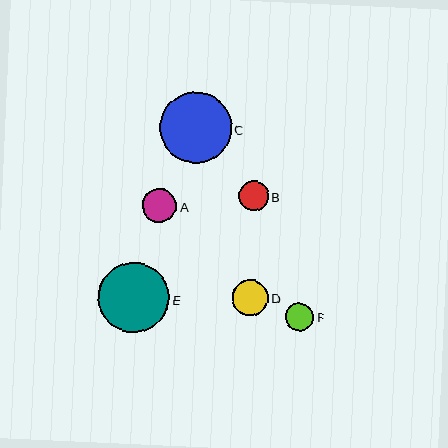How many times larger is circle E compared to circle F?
Circle E is approximately 2.5 times the size of circle F.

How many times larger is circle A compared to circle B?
Circle A is approximately 1.1 times the size of circle B.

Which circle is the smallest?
Circle F is the smallest with a size of approximately 28 pixels.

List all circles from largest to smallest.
From largest to smallest: C, E, D, A, B, F.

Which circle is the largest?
Circle C is the largest with a size of approximately 71 pixels.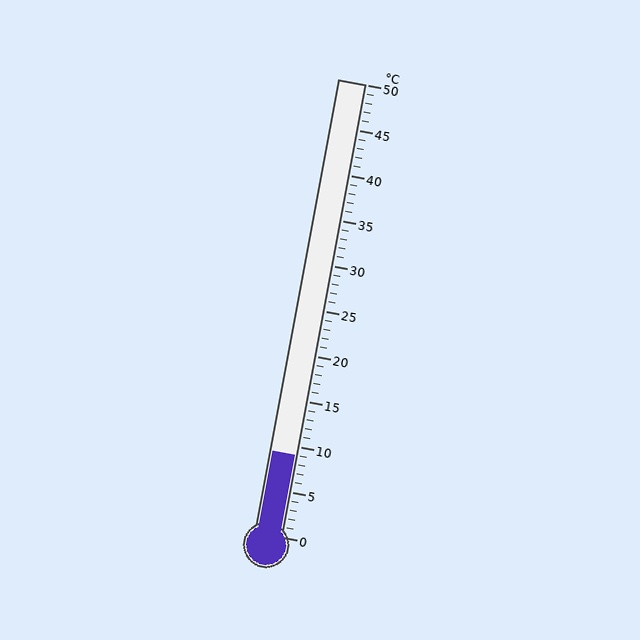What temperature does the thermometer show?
The thermometer shows approximately 9°C.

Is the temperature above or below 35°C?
The temperature is below 35°C.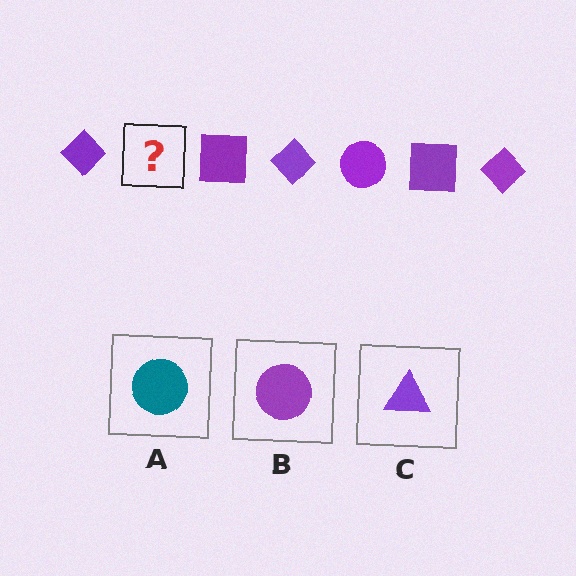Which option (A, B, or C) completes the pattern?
B.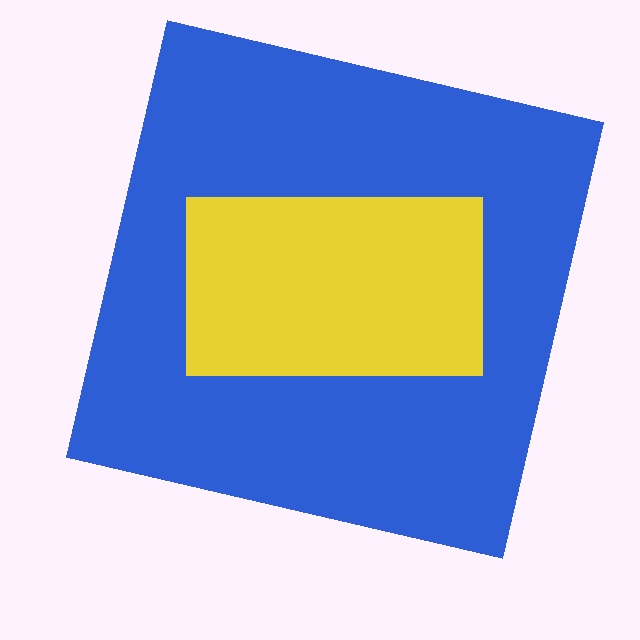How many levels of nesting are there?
2.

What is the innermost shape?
The yellow rectangle.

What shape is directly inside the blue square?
The yellow rectangle.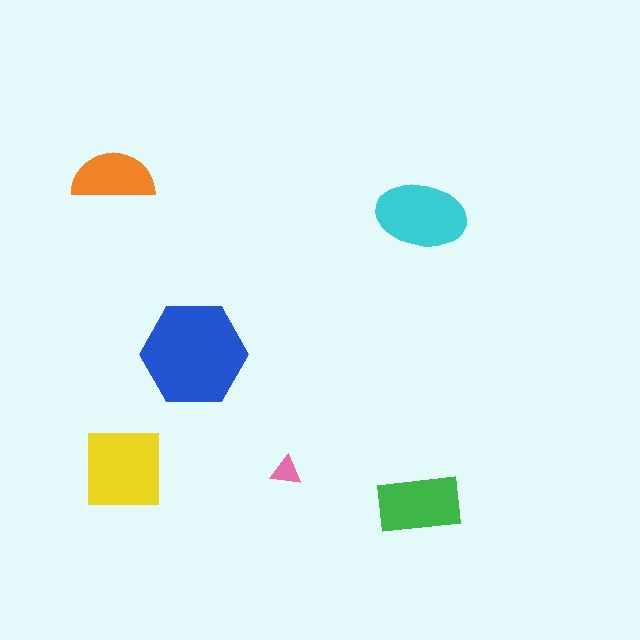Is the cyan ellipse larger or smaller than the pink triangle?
Larger.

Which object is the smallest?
The pink triangle.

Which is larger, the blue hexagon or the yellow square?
The blue hexagon.